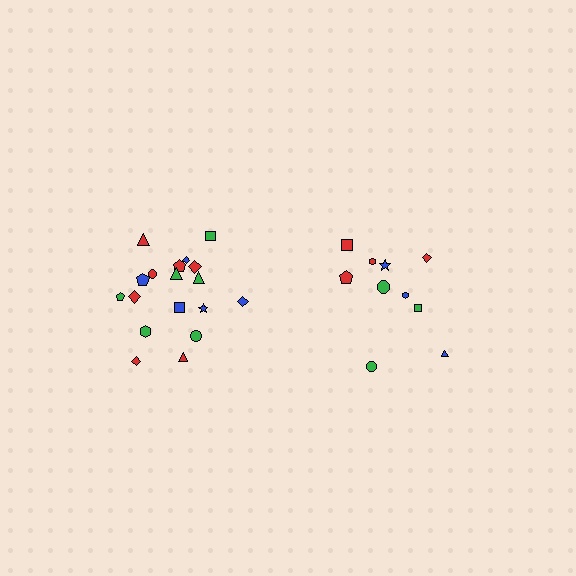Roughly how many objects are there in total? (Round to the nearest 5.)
Roughly 30 objects in total.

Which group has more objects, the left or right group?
The left group.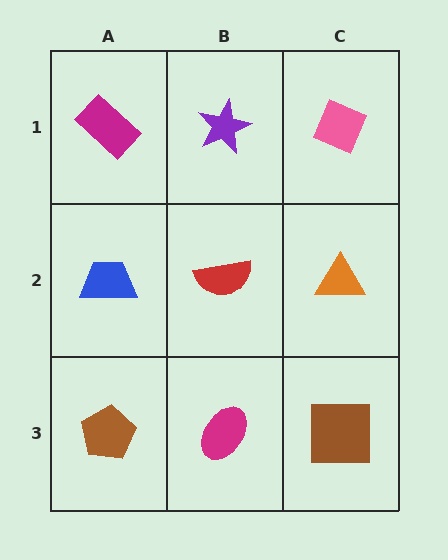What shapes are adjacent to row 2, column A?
A magenta rectangle (row 1, column A), a brown pentagon (row 3, column A), a red semicircle (row 2, column B).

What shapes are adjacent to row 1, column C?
An orange triangle (row 2, column C), a purple star (row 1, column B).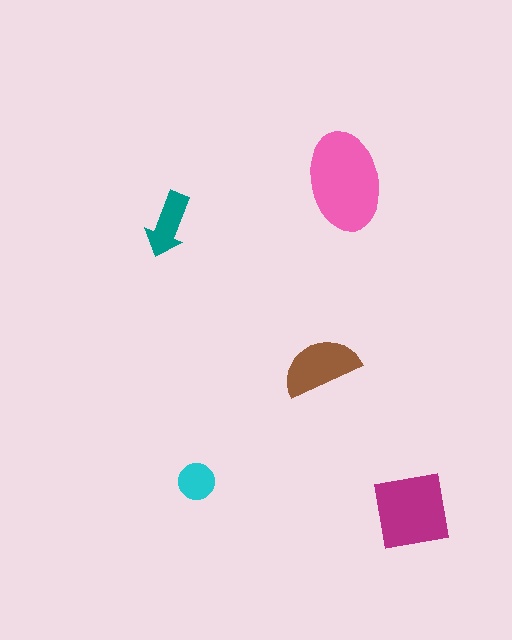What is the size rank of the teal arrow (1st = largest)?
4th.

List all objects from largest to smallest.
The pink ellipse, the magenta square, the brown semicircle, the teal arrow, the cyan circle.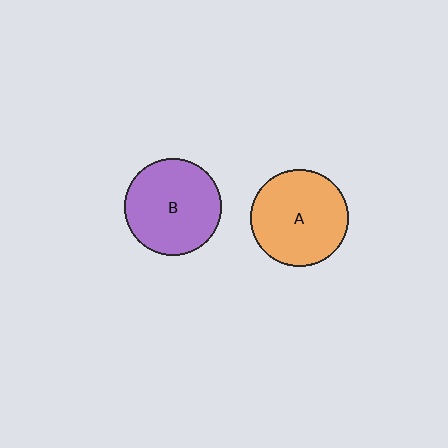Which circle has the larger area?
Circle A (orange).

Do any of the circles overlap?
No, none of the circles overlap.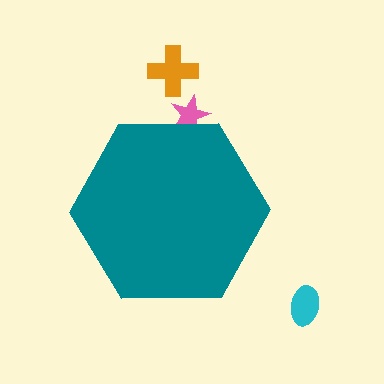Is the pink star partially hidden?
Yes, the pink star is partially hidden behind the teal hexagon.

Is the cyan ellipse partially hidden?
No, the cyan ellipse is fully visible.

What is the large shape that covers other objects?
A teal hexagon.